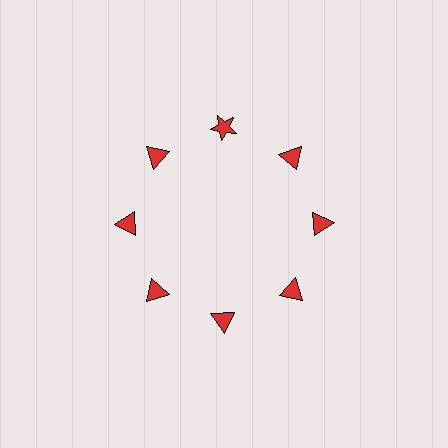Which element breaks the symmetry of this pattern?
The red star at roughly the 12 o'clock position breaks the symmetry. All other shapes are red triangles.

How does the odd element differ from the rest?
It has a different shape: star instead of triangle.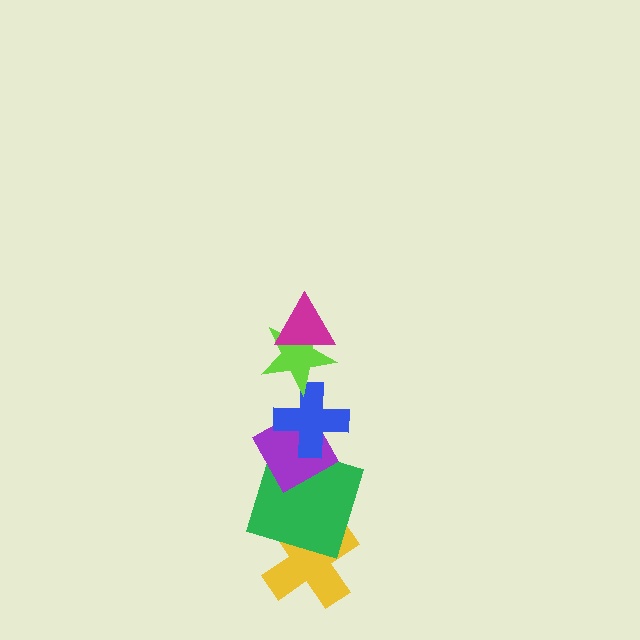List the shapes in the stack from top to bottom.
From top to bottom: the magenta triangle, the lime star, the blue cross, the purple diamond, the green square, the yellow cross.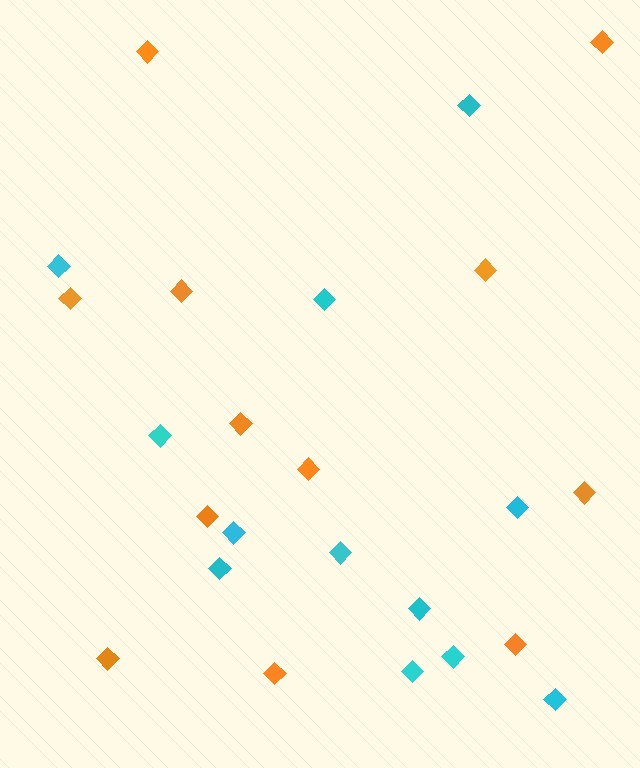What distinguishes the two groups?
There are 2 groups: one group of cyan diamonds (12) and one group of orange diamonds (12).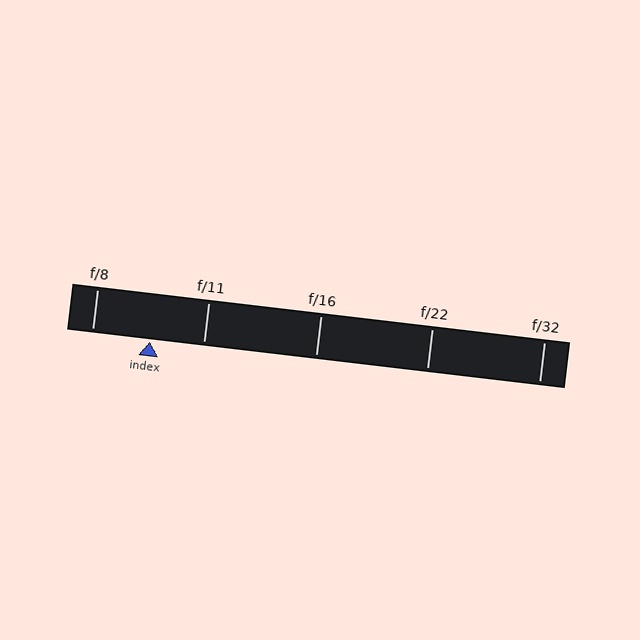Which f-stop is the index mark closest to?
The index mark is closest to f/11.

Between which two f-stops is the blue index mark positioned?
The index mark is between f/8 and f/11.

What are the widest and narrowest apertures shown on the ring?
The widest aperture shown is f/8 and the narrowest is f/32.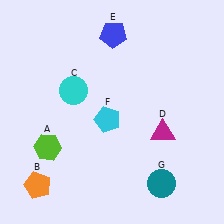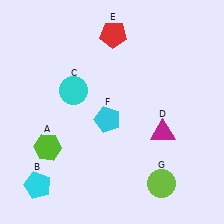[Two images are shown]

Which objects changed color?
B changed from orange to cyan. E changed from blue to red. G changed from teal to lime.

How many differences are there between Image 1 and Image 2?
There are 3 differences between the two images.